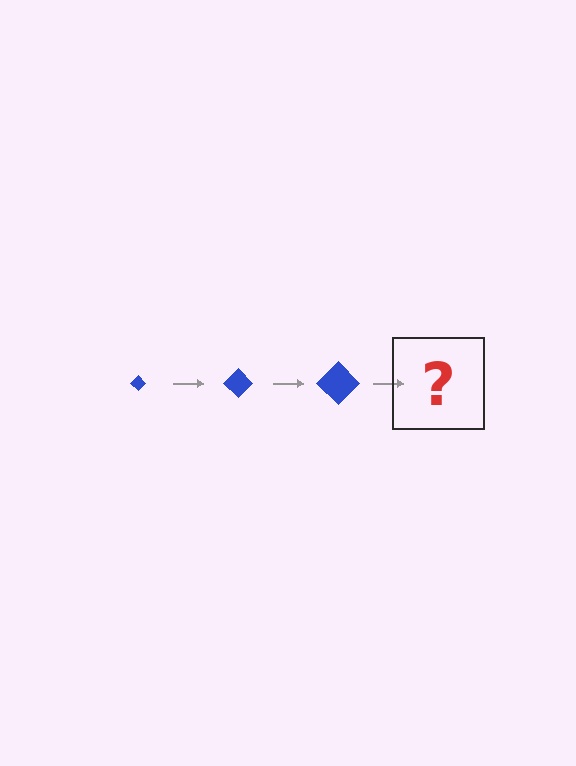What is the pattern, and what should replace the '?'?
The pattern is that the diamond gets progressively larger each step. The '?' should be a blue diamond, larger than the previous one.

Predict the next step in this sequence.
The next step is a blue diamond, larger than the previous one.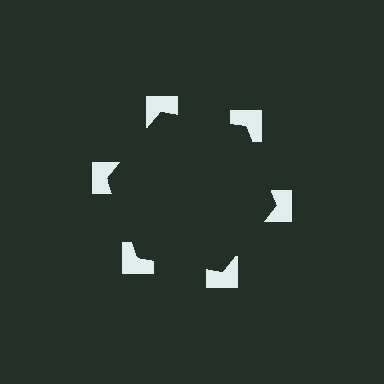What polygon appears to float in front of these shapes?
An illusory hexagon — its edges are inferred from the aligned wedge cuts in the notched squares, not physically drawn.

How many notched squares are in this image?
There are 6 — one at each vertex of the illusory hexagon.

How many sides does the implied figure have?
6 sides.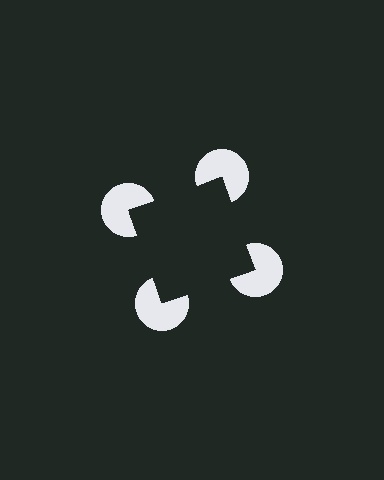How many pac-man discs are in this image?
There are 4 — one at each vertex of the illusory square.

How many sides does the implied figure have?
4 sides.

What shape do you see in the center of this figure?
An illusory square — its edges are inferred from the aligned wedge cuts in the pac-man discs, not physically drawn.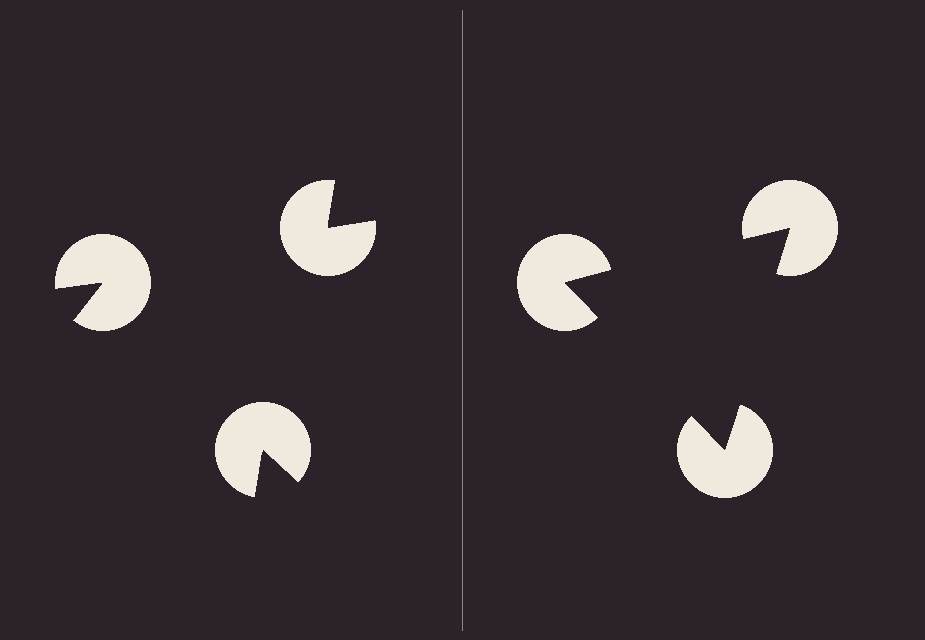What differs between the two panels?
The pac-man discs are positioned identically on both sides; only the wedge orientations differ. On the right they align to a triangle; on the left they are misaligned.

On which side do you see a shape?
An illusory triangle appears on the right side. On the left side the wedge cuts are rotated, so no coherent shape forms.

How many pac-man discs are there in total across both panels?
6 — 3 on each side.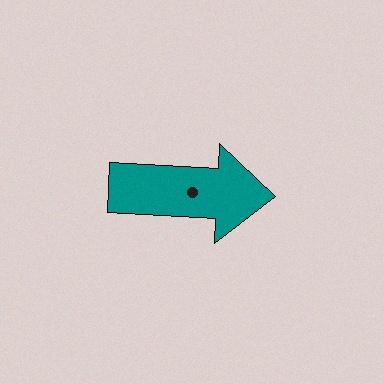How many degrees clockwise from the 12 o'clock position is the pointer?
Approximately 93 degrees.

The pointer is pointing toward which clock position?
Roughly 3 o'clock.